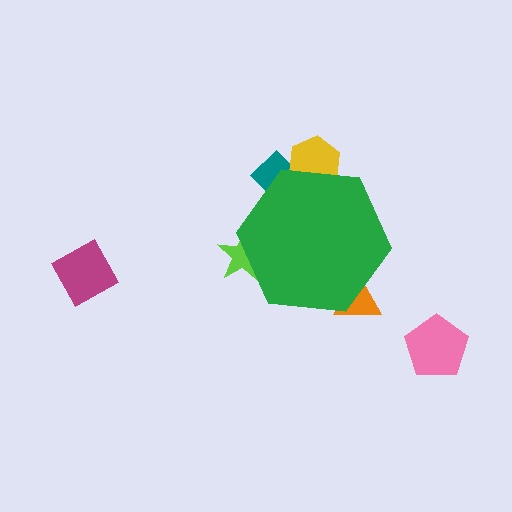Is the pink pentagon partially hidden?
No, the pink pentagon is fully visible.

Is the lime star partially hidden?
Yes, the lime star is partially hidden behind the green hexagon.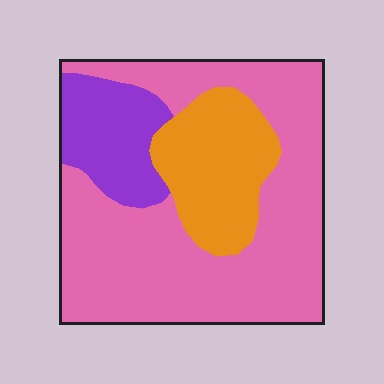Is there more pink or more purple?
Pink.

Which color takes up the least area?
Purple, at roughly 15%.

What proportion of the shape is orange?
Orange covers 21% of the shape.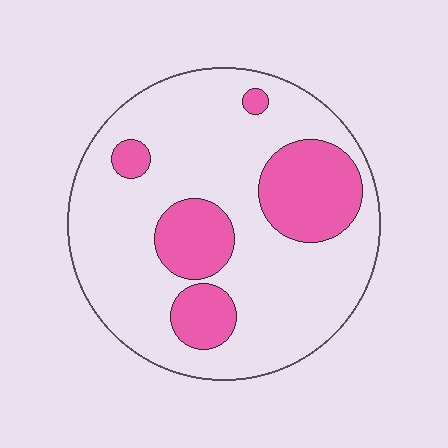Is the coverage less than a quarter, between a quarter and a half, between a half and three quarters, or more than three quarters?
Less than a quarter.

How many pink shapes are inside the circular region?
5.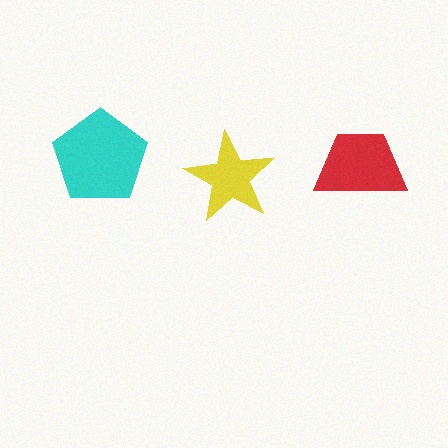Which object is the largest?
The cyan pentagon.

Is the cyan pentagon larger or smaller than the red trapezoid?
Larger.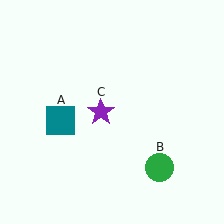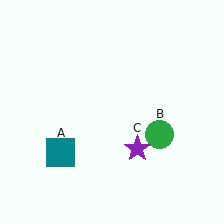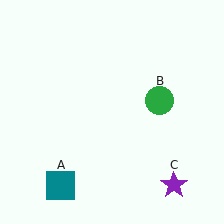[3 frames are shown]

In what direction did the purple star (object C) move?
The purple star (object C) moved down and to the right.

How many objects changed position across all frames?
3 objects changed position: teal square (object A), green circle (object B), purple star (object C).